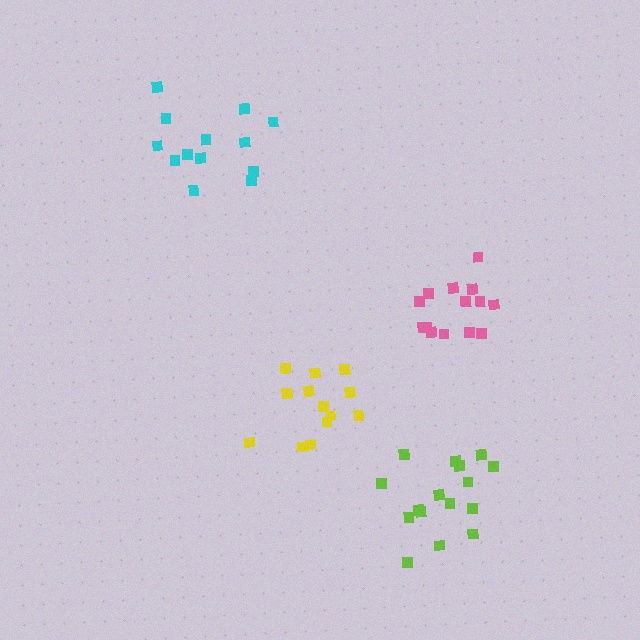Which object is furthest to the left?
The cyan cluster is leftmost.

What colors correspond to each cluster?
The clusters are colored: pink, cyan, yellow, lime.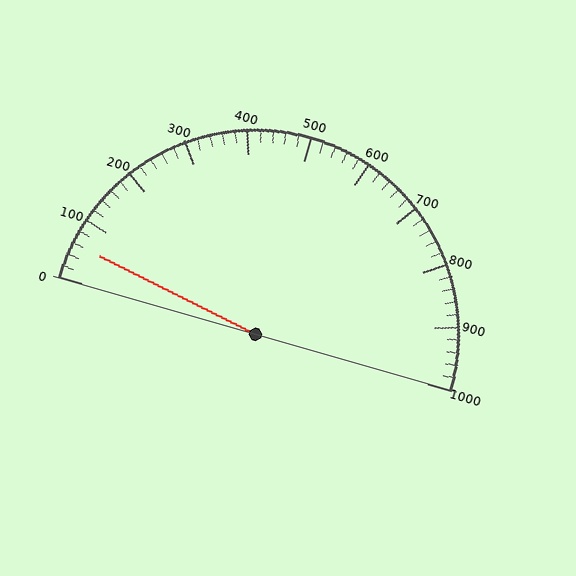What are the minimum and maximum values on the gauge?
The gauge ranges from 0 to 1000.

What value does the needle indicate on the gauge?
The needle indicates approximately 60.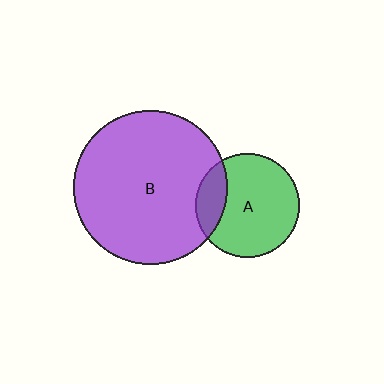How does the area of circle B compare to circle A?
Approximately 2.2 times.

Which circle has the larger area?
Circle B (purple).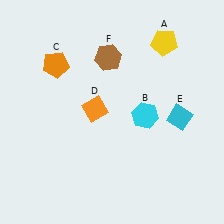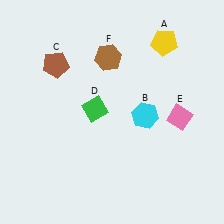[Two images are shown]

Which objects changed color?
C changed from orange to brown. D changed from orange to green. E changed from cyan to pink.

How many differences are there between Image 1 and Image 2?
There are 3 differences between the two images.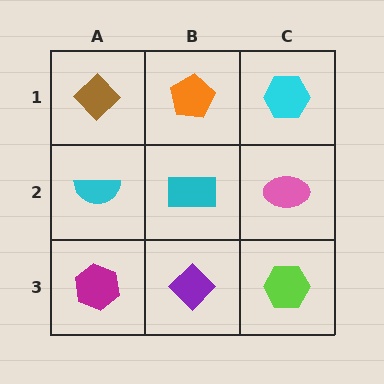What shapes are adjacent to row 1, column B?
A cyan rectangle (row 2, column B), a brown diamond (row 1, column A), a cyan hexagon (row 1, column C).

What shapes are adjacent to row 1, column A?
A cyan semicircle (row 2, column A), an orange pentagon (row 1, column B).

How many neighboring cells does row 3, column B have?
3.